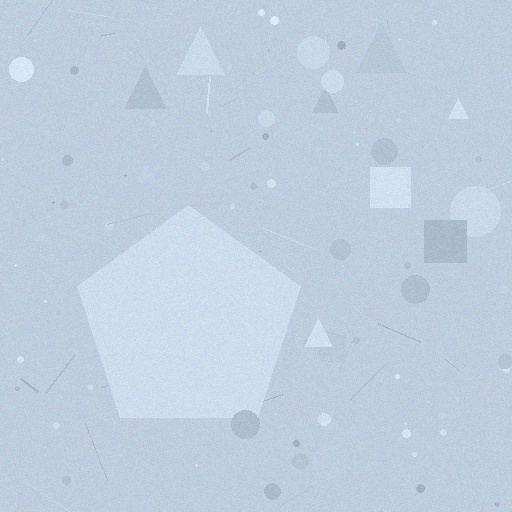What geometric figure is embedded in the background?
A pentagon is embedded in the background.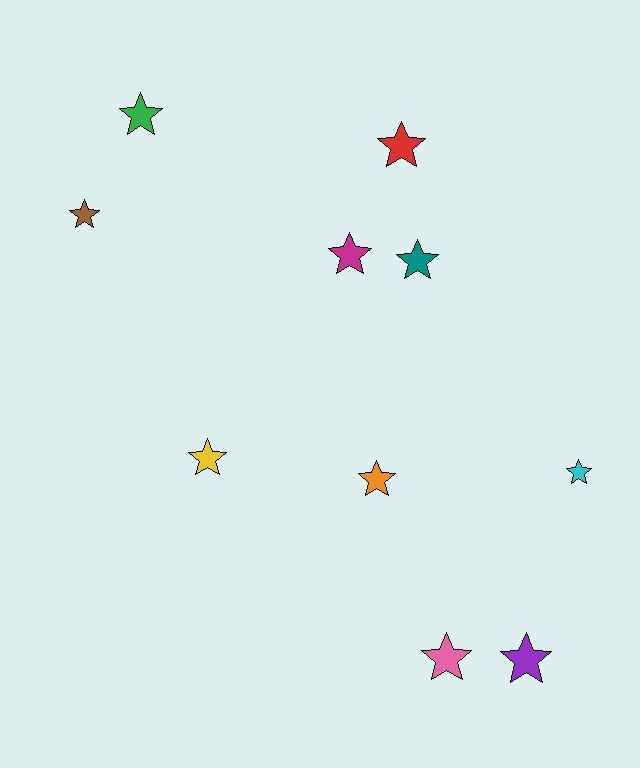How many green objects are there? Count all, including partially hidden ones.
There is 1 green object.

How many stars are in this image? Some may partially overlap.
There are 10 stars.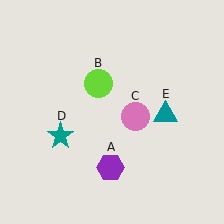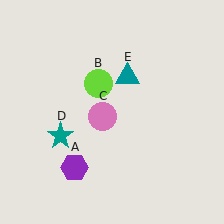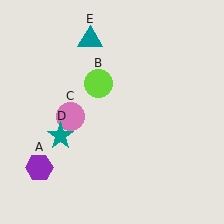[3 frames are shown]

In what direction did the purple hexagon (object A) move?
The purple hexagon (object A) moved left.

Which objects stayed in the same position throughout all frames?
Lime circle (object B) and teal star (object D) remained stationary.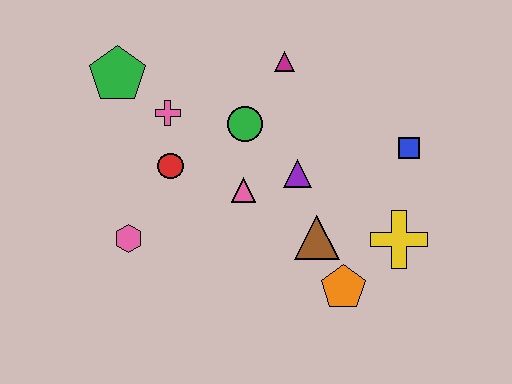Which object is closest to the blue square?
The yellow cross is closest to the blue square.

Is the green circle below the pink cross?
Yes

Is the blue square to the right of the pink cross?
Yes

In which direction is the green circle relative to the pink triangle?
The green circle is above the pink triangle.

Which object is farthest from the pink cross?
The yellow cross is farthest from the pink cross.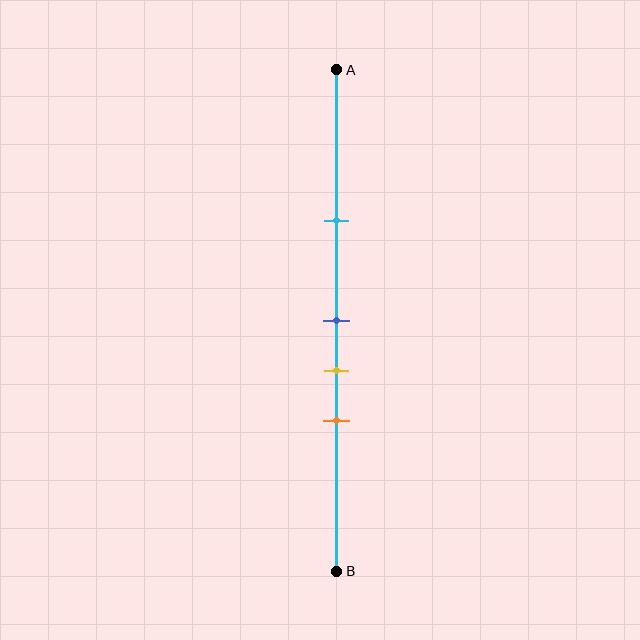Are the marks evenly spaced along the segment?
No, the marks are not evenly spaced.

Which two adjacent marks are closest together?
The blue and yellow marks are the closest adjacent pair.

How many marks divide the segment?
There are 4 marks dividing the segment.